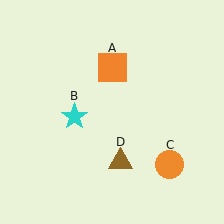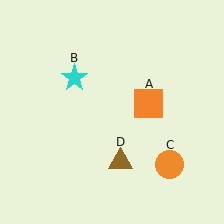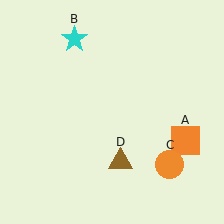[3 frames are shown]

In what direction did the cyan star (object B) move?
The cyan star (object B) moved up.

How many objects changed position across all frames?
2 objects changed position: orange square (object A), cyan star (object B).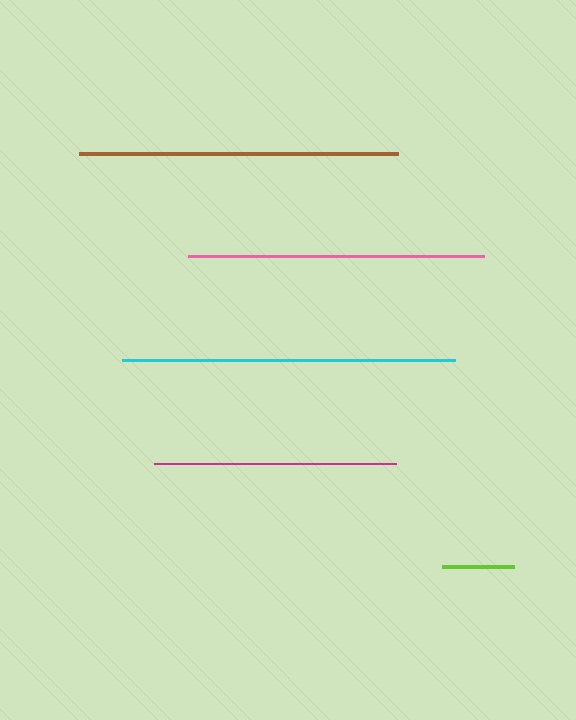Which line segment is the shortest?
The lime line is the shortest at approximately 71 pixels.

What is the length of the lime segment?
The lime segment is approximately 71 pixels long.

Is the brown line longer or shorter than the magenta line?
The brown line is longer than the magenta line.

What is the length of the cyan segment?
The cyan segment is approximately 333 pixels long.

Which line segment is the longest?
The cyan line is the longest at approximately 333 pixels.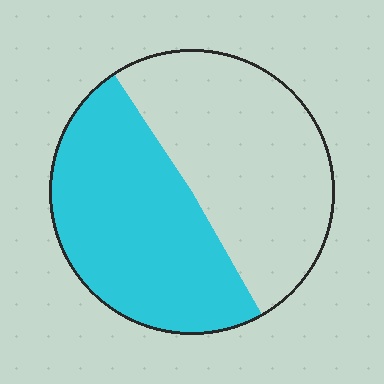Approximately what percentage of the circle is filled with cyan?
Approximately 50%.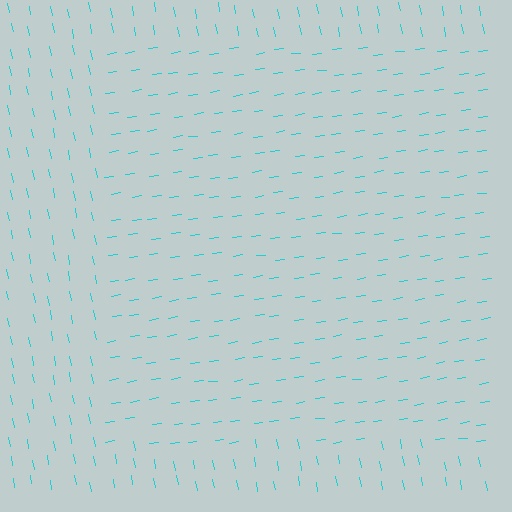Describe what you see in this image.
The image is filled with small cyan line segments. A rectangle region in the image has lines oriented differently from the surrounding lines, creating a visible texture boundary.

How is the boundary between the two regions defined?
The boundary is defined purely by a change in line orientation (approximately 87 degrees difference). All lines are the same color and thickness.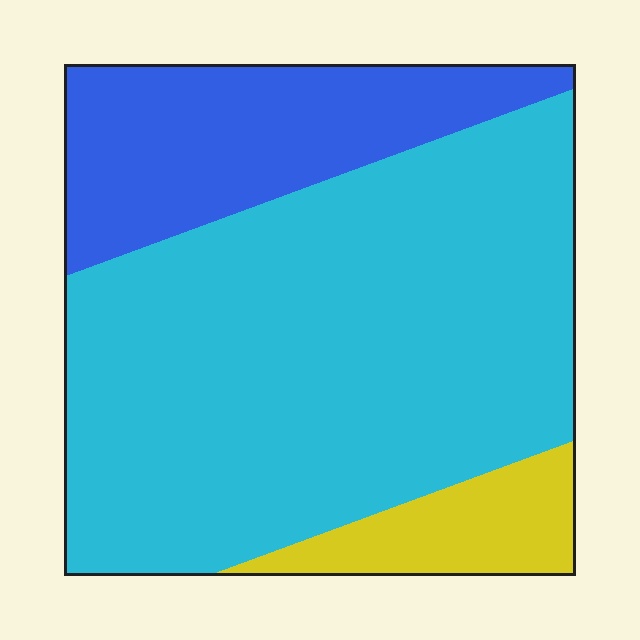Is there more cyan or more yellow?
Cyan.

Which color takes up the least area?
Yellow, at roughly 10%.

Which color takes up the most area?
Cyan, at roughly 65%.